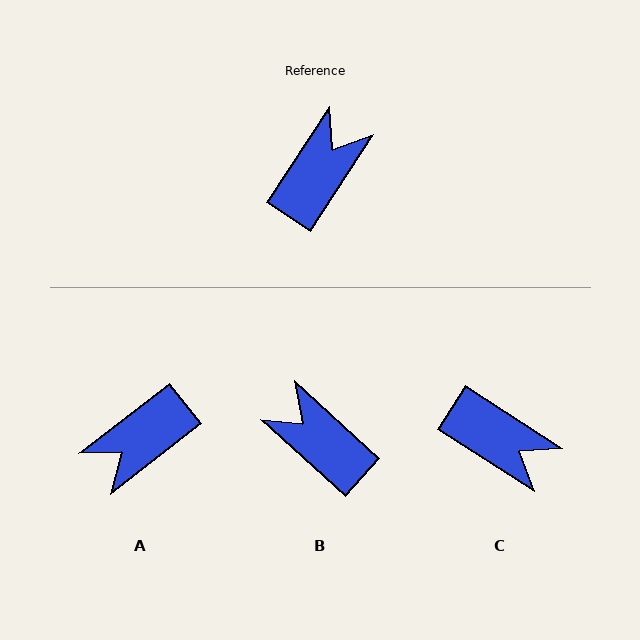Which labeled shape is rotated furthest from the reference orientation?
A, about 161 degrees away.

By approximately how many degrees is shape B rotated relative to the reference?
Approximately 81 degrees counter-clockwise.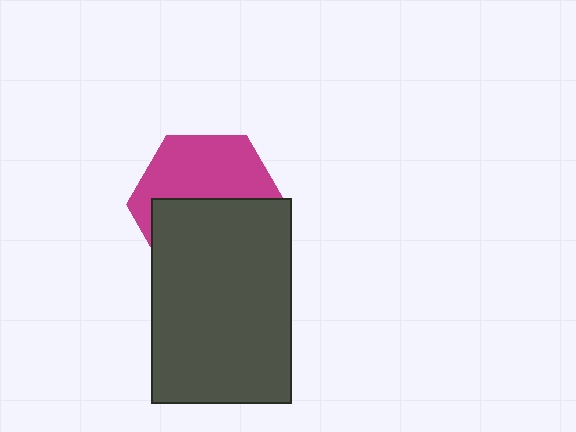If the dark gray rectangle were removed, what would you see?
You would see the complete magenta hexagon.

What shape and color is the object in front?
The object in front is a dark gray rectangle.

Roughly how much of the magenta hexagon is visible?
About half of it is visible (roughly 47%).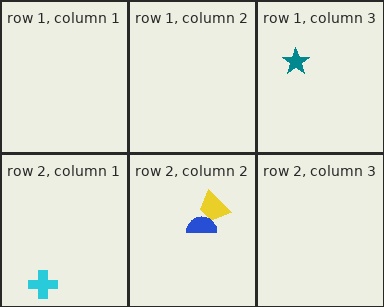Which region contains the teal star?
The row 1, column 3 region.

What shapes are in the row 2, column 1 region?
The cyan cross.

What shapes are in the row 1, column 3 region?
The teal star.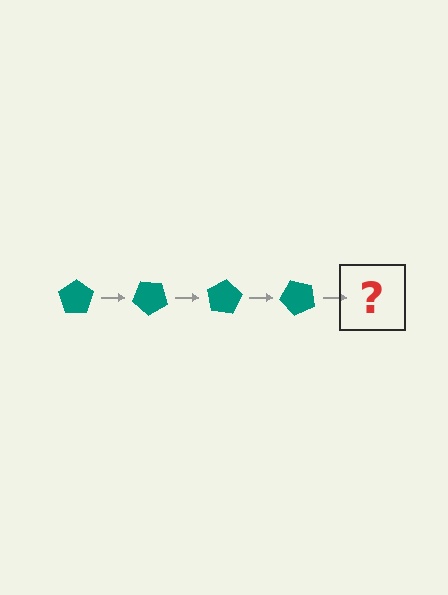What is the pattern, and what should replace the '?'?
The pattern is that the pentagon rotates 40 degrees each step. The '?' should be a teal pentagon rotated 160 degrees.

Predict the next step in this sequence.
The next step is a teal pentagon rotated 160 degrees.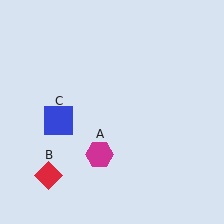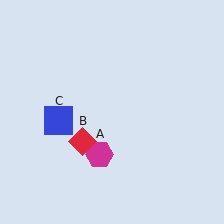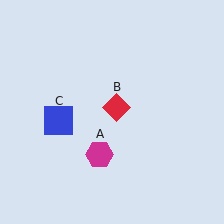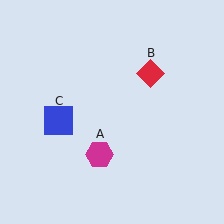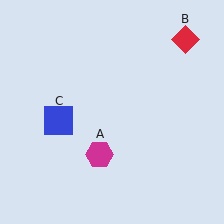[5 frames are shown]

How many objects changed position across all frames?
1 object changed position: red diamond (object B).